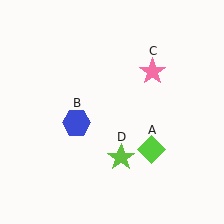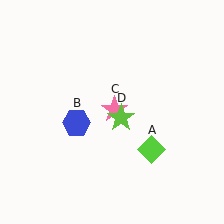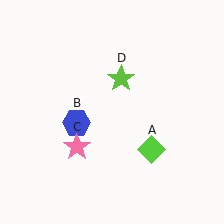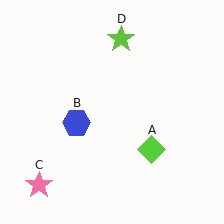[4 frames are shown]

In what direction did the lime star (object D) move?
The lime star (object D) moved up.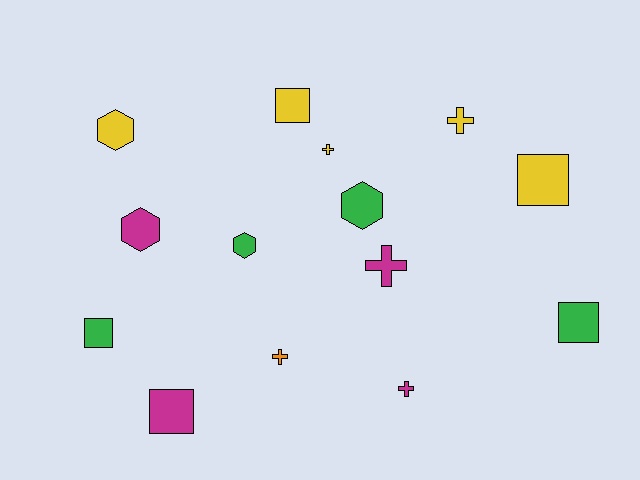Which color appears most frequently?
Yellow, with 5 objects.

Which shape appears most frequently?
Square, with 5 objects.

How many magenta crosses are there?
There are 2 magenta crosses.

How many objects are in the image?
There are 14 objects.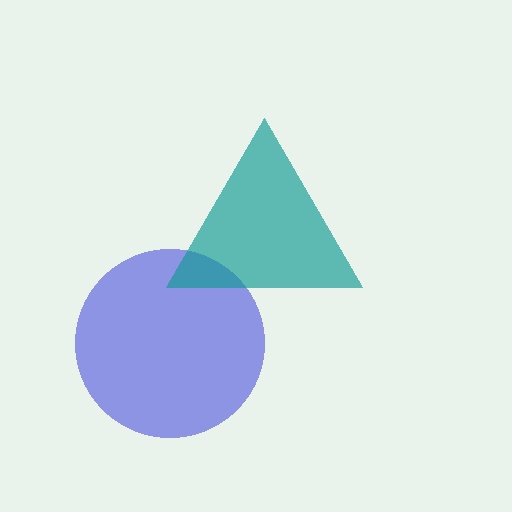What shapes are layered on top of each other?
The layered shapes are: a blue circle, a teal triangle.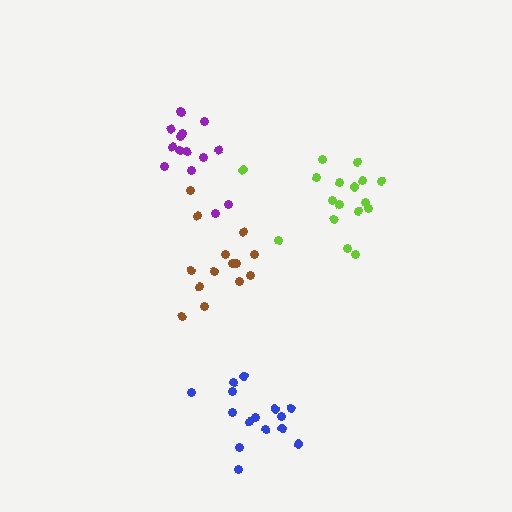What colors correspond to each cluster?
The clusters are colored: purple, lime, brown, blue.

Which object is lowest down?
The blue cluster is bottommost.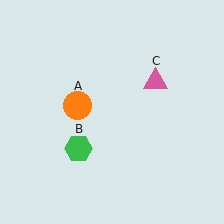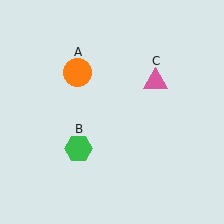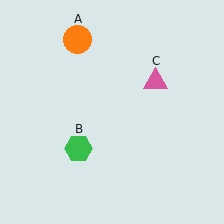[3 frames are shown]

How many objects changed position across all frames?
1 object changed position: orange circle (object A).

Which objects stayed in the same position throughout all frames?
Green hexagon (object B) and pink triangle (object C) remained stationary.